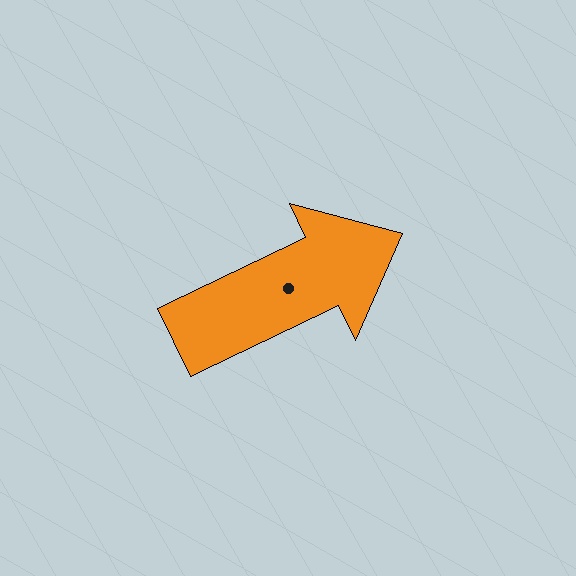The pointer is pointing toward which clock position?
Roughly 2 o'clock.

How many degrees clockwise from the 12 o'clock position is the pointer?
Approximately 64 degrees.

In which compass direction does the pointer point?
Northeast.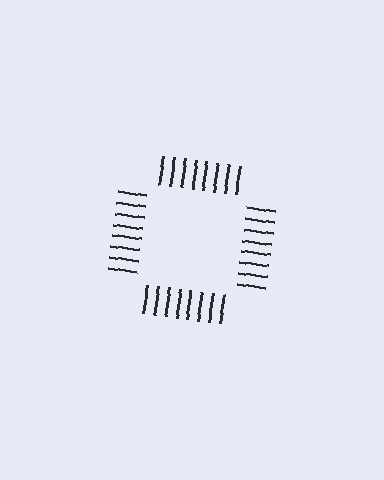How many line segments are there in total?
32 — 8 along each of the 4 edges.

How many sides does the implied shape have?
4 sides — the line-ends trace a square.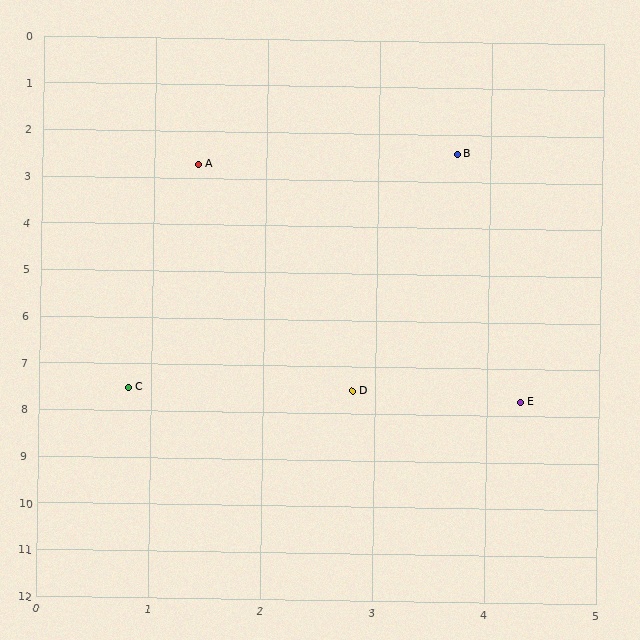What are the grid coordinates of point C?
Point C is at approximately (0.8, 7.5).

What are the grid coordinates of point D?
Point D is at approximately (2.8, 7.5).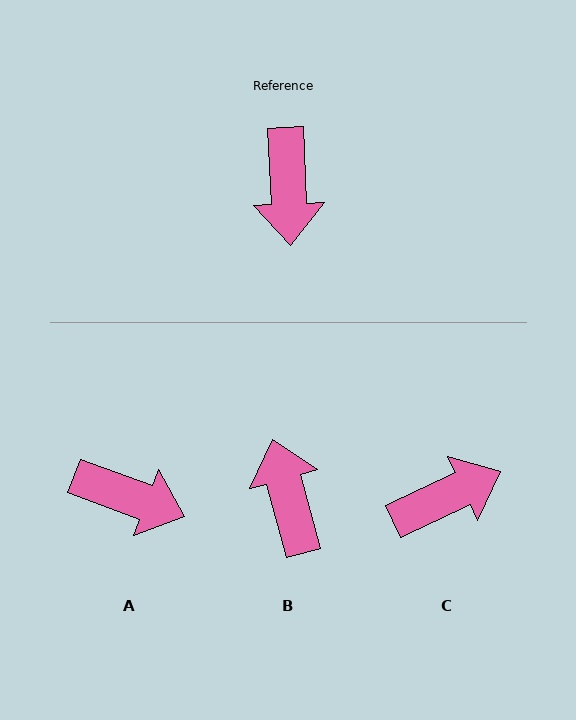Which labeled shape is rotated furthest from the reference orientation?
B, about 167 degrees away.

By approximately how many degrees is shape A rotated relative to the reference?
Approximately 67 degrees counter-clockwise.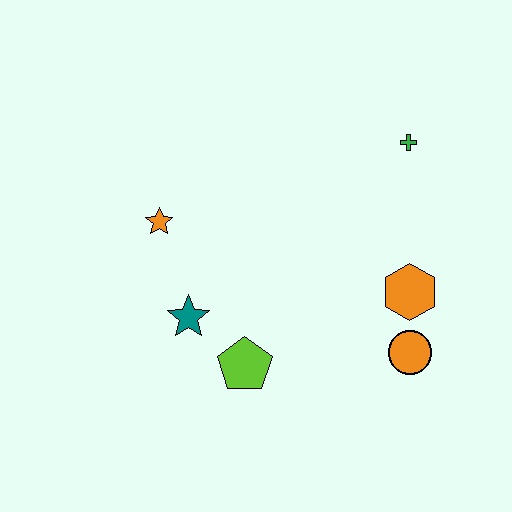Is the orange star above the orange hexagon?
Yes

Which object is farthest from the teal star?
The green cross is farthest from the teal star.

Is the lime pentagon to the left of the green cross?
Yes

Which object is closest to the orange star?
The teal star is closest to the orange star.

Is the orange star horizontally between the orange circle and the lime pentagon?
No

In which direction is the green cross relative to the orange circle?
The green cross is above the orange circle.